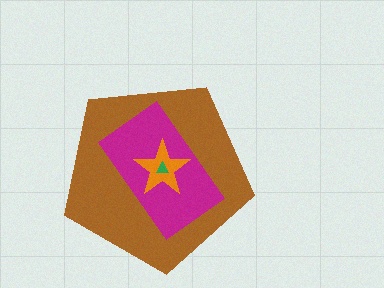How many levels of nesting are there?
4.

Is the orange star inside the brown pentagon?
Yes.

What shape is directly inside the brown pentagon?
The magenta rectangle.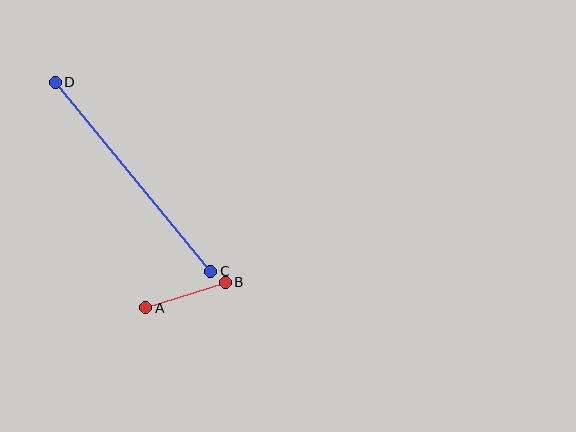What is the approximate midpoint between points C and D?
The midpoint is at approximately (133, 177) pixels.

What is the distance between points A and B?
The distance is approximately 84 pixels.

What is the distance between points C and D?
The distance is approximately 245 pixels.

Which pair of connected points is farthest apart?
Points C and D are farthest apart.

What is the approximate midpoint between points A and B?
The midpoint is at approximately (185, 295) pixels.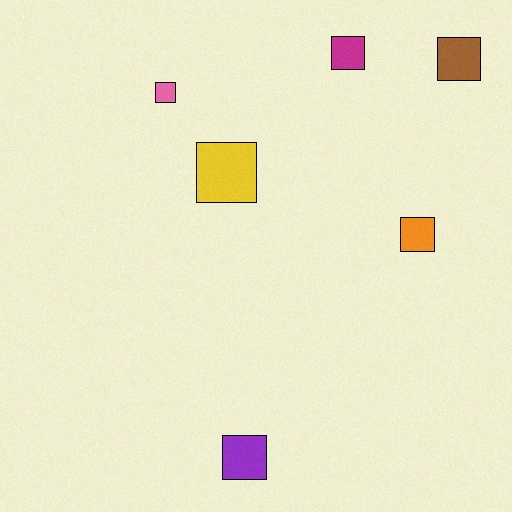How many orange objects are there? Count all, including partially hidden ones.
There is 1 orange object.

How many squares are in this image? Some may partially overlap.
There are 6 squares.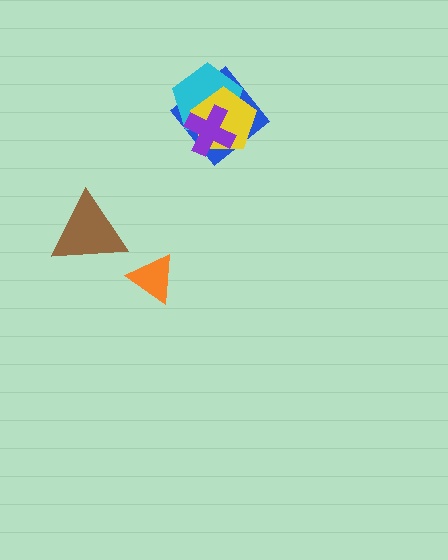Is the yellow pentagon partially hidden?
Yes, it is partially covered by another shape.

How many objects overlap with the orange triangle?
0 objects overlap with the orange triangle.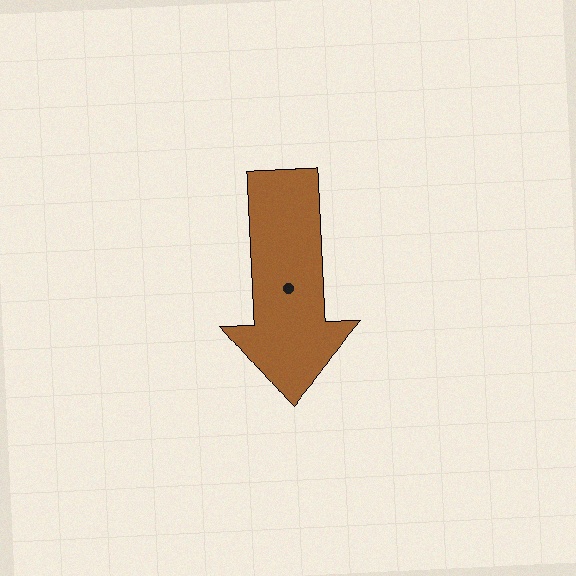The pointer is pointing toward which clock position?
Roughly 6 o'clock.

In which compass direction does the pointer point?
South.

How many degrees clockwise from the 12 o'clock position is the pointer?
Approximately 180 degrees.